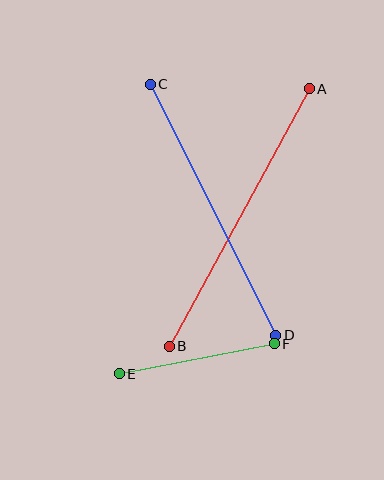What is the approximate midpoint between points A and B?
The midpoint is at approximately (239, 217) pixels.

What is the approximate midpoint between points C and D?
The midpoint is at approximately (213, 210) pixels.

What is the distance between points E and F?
The distance is approximately 158 pixels.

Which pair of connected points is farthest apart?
Points A and B are farthest apart.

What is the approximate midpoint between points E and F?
The midpoint is at approximately (197, 359) pixels.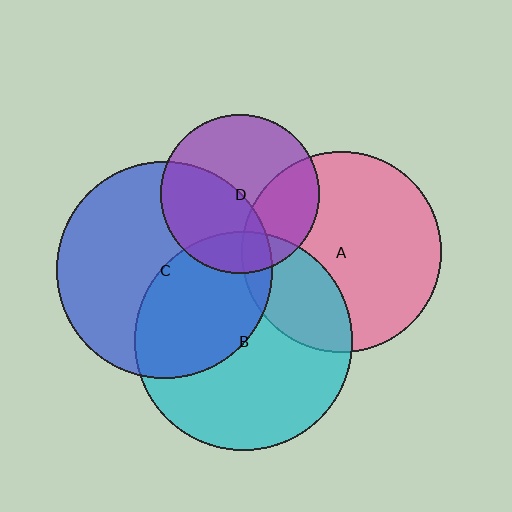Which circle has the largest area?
Circle B (cyan).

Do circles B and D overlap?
Yes.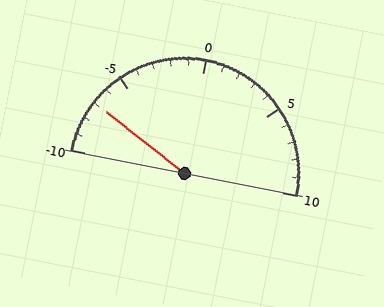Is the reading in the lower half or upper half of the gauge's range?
The reading is in the lower half of the range (-10 to 10).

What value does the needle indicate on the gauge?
The needle indicates approximately -7.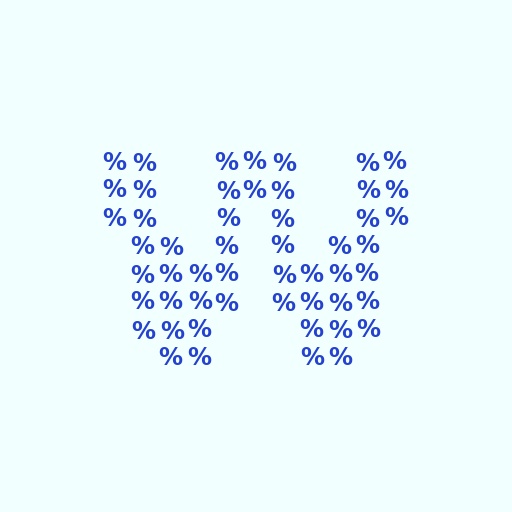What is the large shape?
The large shape is the letter W.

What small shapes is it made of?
It is made of small percent signs.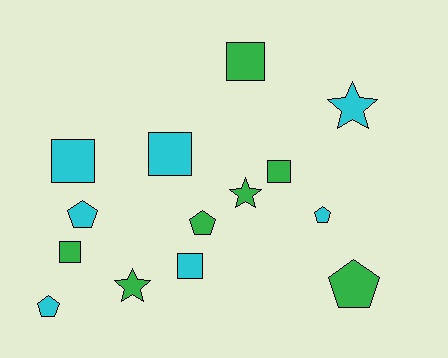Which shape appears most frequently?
Square, with 6 objects.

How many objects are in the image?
There are 14 objects.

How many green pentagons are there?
There are 2 green pentagons.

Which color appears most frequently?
Cyan, with 7 objects.